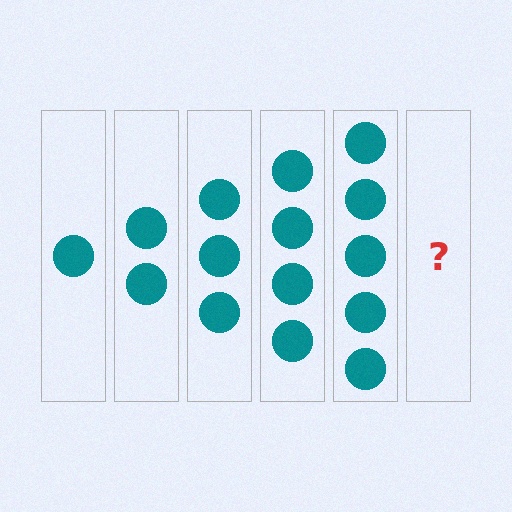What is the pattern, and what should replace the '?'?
The pattern is that each step adds one more circle. The '?' should be 6 circles.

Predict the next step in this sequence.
The next step is 6 circles.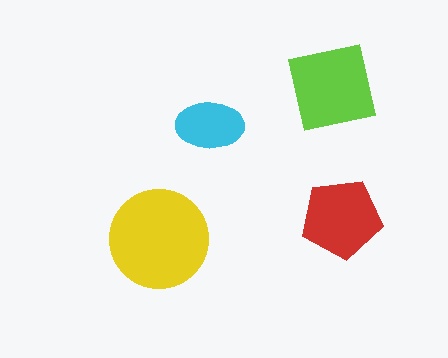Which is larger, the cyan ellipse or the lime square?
The lime square.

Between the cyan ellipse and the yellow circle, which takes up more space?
The yellow circle.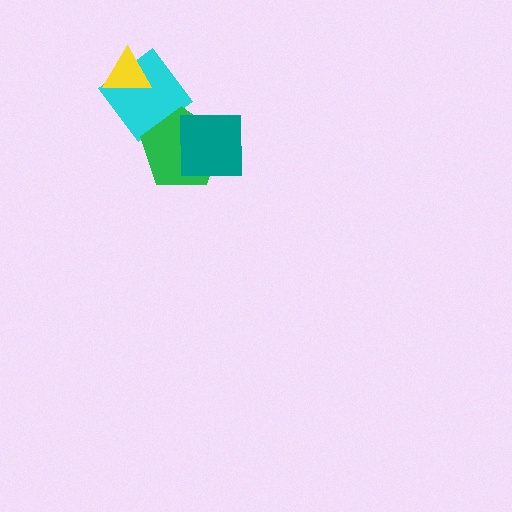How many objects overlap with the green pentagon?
2 objects overlap with the green pentagon.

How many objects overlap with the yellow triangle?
1 object overlaps with the yellow triangle.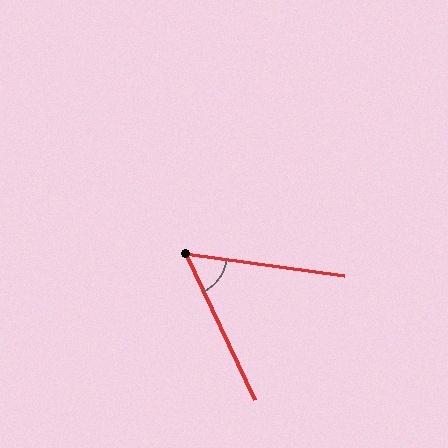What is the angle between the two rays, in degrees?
Approximately 57 degrees.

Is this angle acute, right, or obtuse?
It is acute.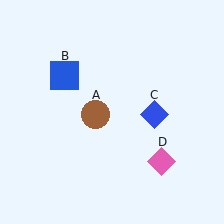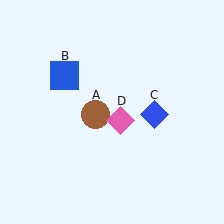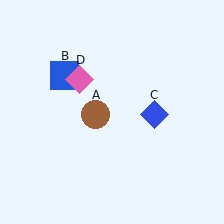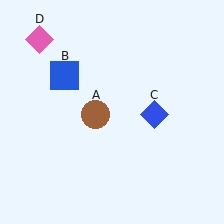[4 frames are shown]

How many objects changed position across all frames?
1 object changed position: pink diamond (object D).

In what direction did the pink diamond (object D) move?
The pink diamond (object D) moved up and to the left.